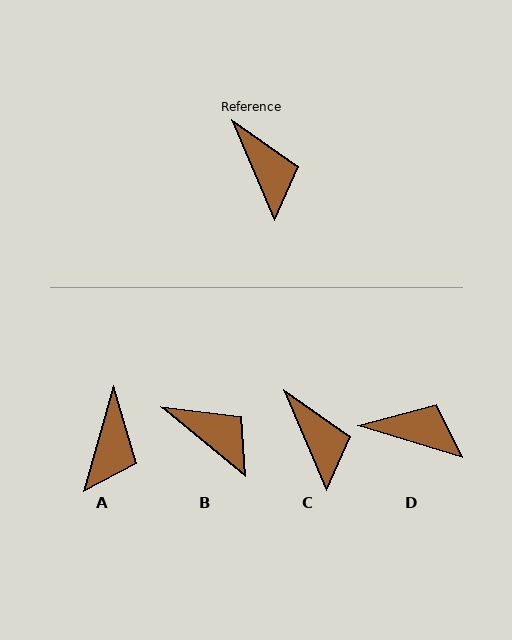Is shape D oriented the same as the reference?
No, it is off by about 50 degrees.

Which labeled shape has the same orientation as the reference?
C.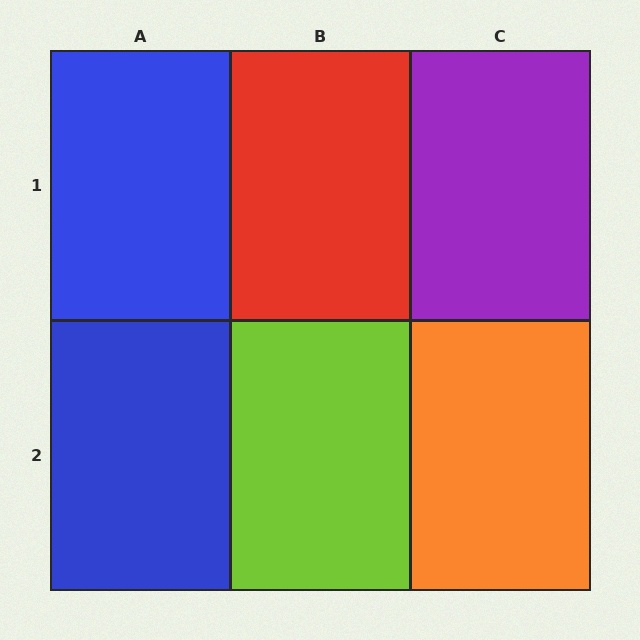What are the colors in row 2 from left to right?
Blue, lime, orange.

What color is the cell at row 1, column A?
Blue.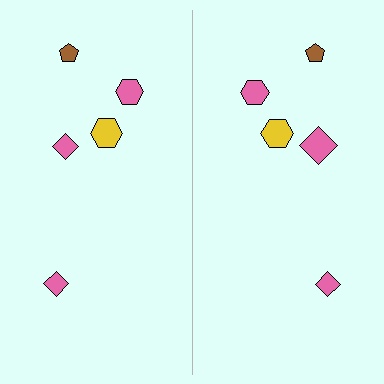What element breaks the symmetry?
The pink diamond on the right side has a different size than its mirror counterpart.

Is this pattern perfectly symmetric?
No, the pattern is not perfectly symmetric. The pink diamond on the right side has a different size than its mirror counterpart.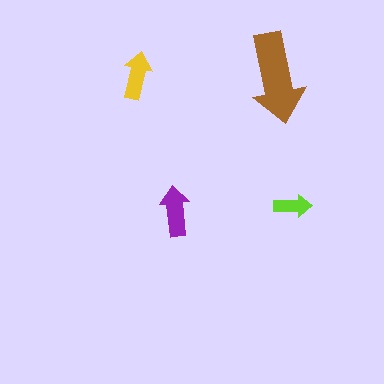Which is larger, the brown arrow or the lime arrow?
The brown one.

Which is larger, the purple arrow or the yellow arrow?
The purple one.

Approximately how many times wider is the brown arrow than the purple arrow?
About 2 times wider.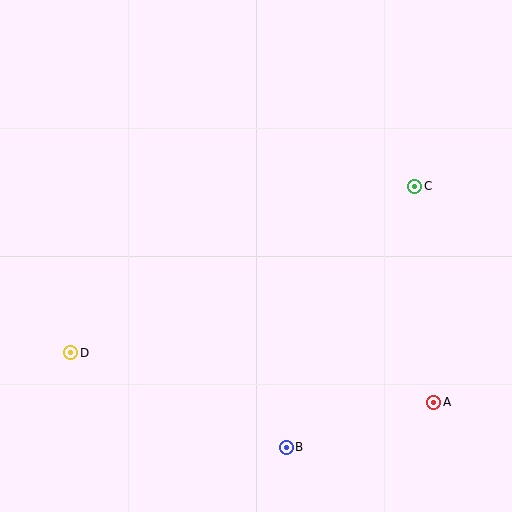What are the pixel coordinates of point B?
Point B is at (286, 447).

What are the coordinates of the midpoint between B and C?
The midpoint between B and C is at (350, 317).